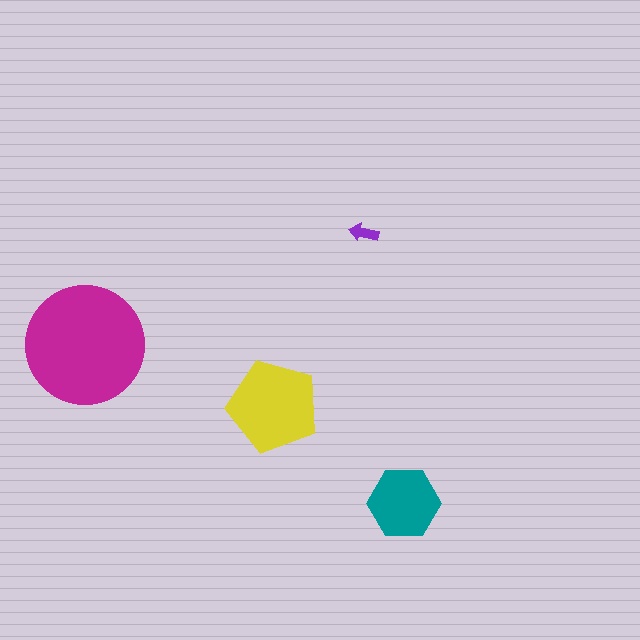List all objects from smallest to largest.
The purple arrow, the teal hexagon, the yellow pentagon, the magenta circle.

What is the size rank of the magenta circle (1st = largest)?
1st.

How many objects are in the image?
There are 4 objects in the image.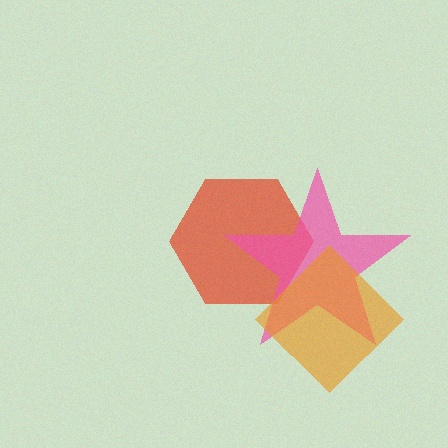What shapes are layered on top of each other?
The layered shapes are: a red hexagon, a pink star, an orange diamond.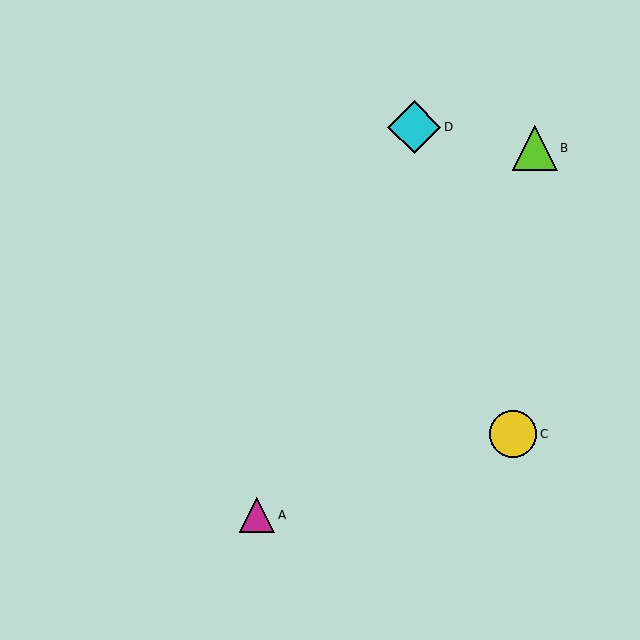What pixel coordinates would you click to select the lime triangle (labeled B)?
Click at (535, 148) to select the lime triangle B.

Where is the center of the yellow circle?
The center of the yellow circle is at (513, 434).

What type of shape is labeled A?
Shape A is a magenta triangle.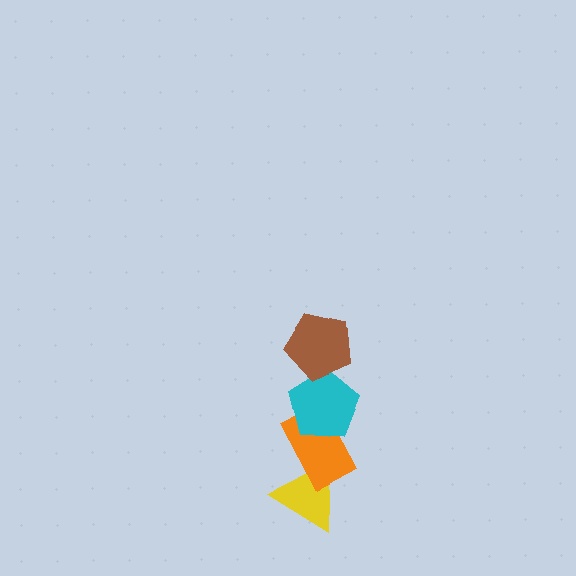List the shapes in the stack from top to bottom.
From top to bottom: the brown pentagon, the cyan pentagon, the orange rectangle, the yellow triangle.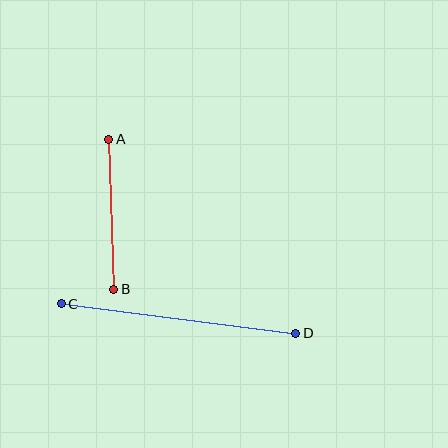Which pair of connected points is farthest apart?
Points C and D are farthest apart.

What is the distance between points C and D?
The distance is approximately 236 pixels.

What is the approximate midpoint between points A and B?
The midpoint is at approximately (111, 214) pixels.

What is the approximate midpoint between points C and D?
The midpoint is at approximately (179, 318) pixels.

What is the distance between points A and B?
The distance is approximately 151 pixels.